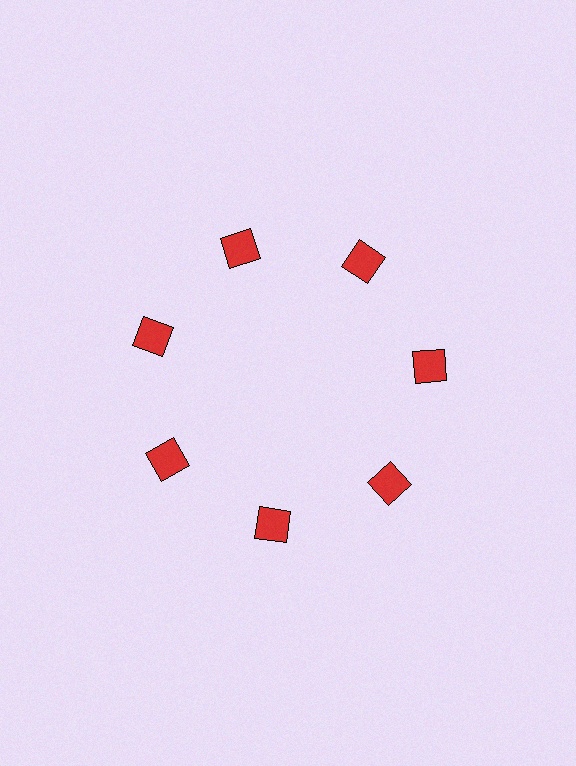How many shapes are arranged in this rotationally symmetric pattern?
There are 7 shapes, arranged in 7 groups of 1.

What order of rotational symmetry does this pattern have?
This pattern has 7-fold rotational symmetry.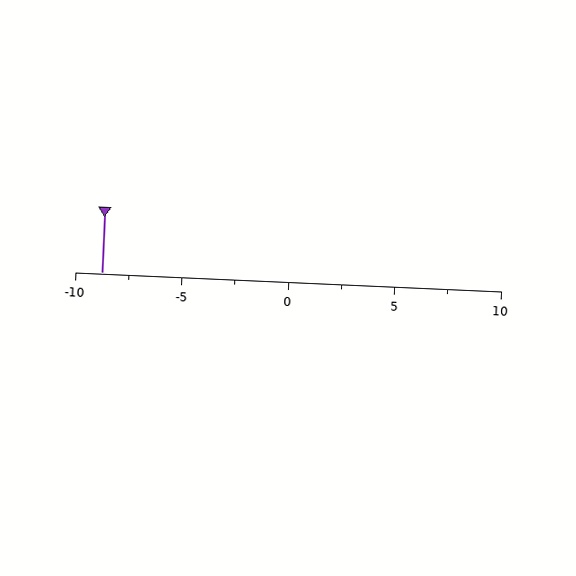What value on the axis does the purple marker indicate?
The marker indicates approximately -8.8.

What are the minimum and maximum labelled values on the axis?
The axis runs from -10 to 10.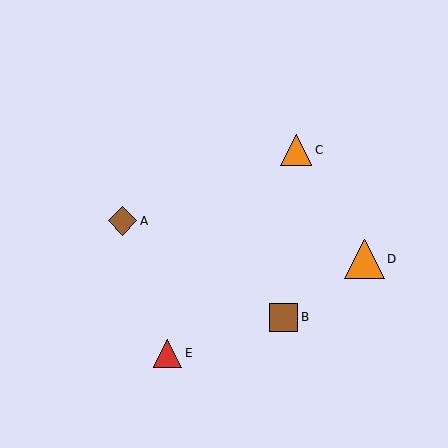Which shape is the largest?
The orange triangle (labeled D) is the largest.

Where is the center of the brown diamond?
The center of the brown diamond is at (123, 221).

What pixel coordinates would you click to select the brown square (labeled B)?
Click at (284, 317) to select the brown square B.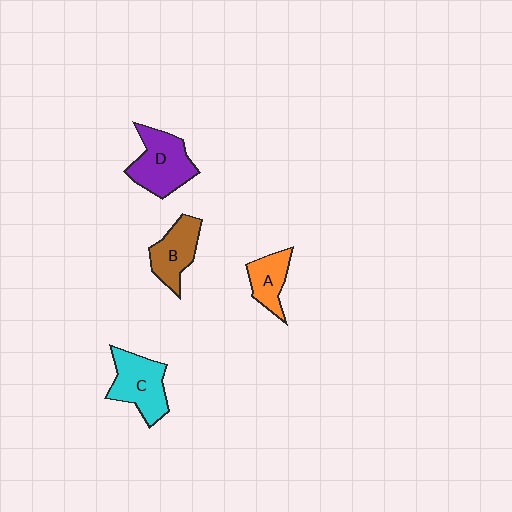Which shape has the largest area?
Shape D (purple).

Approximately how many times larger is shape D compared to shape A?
Approximately 1.7 times.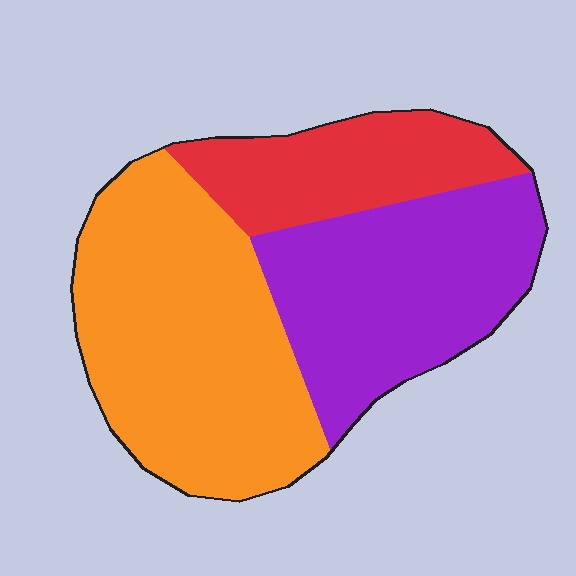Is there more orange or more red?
Orange.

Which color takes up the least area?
Red, at roughly 20%.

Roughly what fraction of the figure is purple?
Purple takes up about one third (1/3) of the figure.